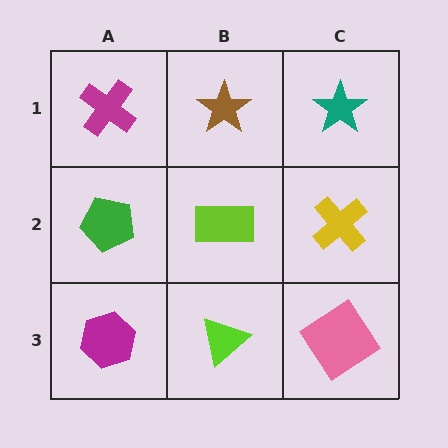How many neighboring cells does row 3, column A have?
2.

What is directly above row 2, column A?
A magenta cross.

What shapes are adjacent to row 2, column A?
A magenta cross (row 1, column A), a magenta hexagon (row 3, column A), a lime rectangle (row 2, column B).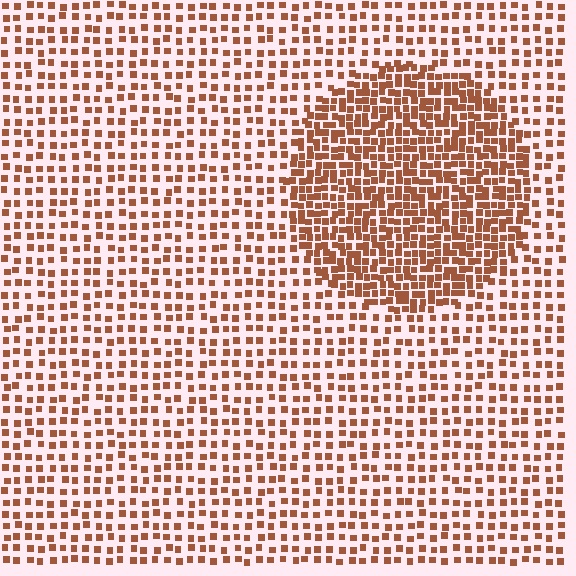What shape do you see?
I see a circle.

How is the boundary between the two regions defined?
The boundary is defined by a change in element density (approximately 2.1x ratio). All elements are the same color, size, and shape.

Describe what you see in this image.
The image contains small brown elements arranged at two different densities. A circle-shaped region is visible where the elements are more densely packed than the surrounding area.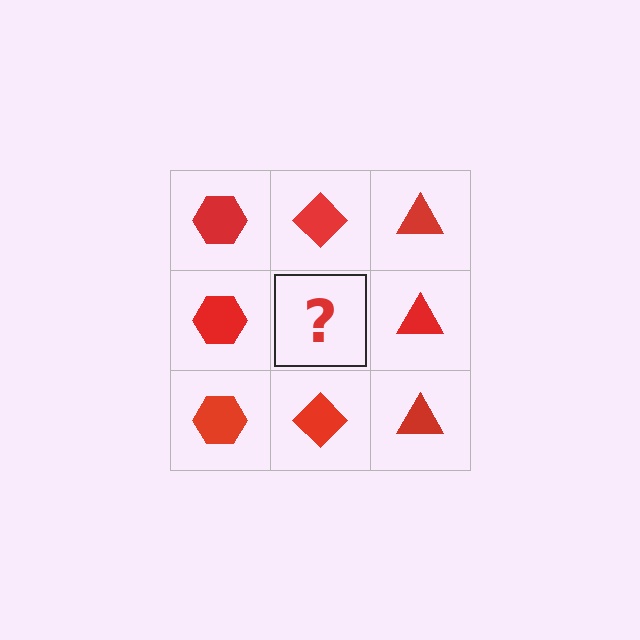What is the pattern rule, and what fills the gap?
The rule is that each column has a consistent shape. The gap should be filled with a red diamond.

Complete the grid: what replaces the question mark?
The question mark should be replaced with a red diamond.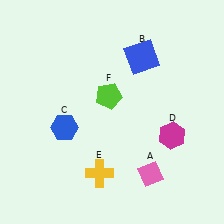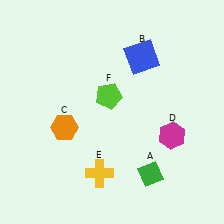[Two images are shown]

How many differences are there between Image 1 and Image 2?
There are 2 differences between the two images.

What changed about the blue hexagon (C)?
In Image 1, C is blue. In Image 2, it changed to orange.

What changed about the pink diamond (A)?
In Image 1, A is pink. In Image 2, it changed to green.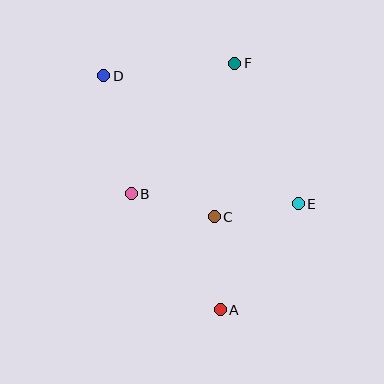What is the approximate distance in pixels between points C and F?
The distance between C and F is approximately 155 pixels.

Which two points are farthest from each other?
Points A and D are farthest from each other.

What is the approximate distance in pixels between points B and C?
The distance between B and C is approximately 86 pixels.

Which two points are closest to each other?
Points C and E are closest to each other.